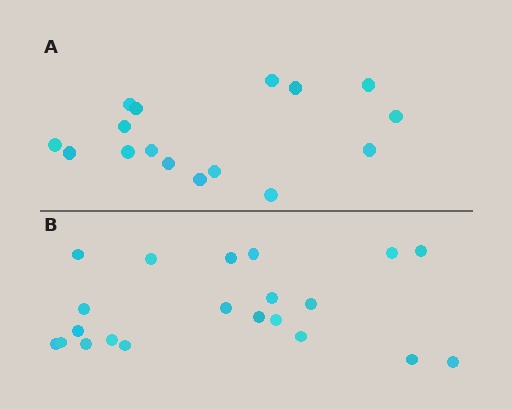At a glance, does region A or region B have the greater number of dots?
Region B (the bottom region) has more dots.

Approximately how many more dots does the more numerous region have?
Region B has about 5 more dots than region A.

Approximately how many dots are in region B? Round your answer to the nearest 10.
About 20 dots. (The exact count is 21, which rounds to 20.)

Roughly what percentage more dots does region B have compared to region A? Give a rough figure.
About 30% more.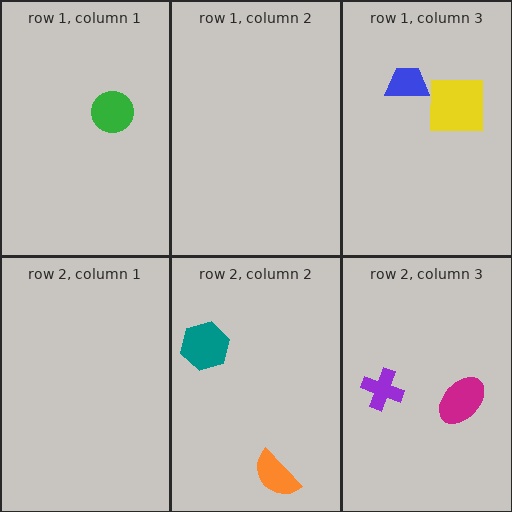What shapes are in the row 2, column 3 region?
The purple cross, the magenta ellipse.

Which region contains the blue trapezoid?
The row 1, column 3 region.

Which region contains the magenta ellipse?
The row 2, column 3 region.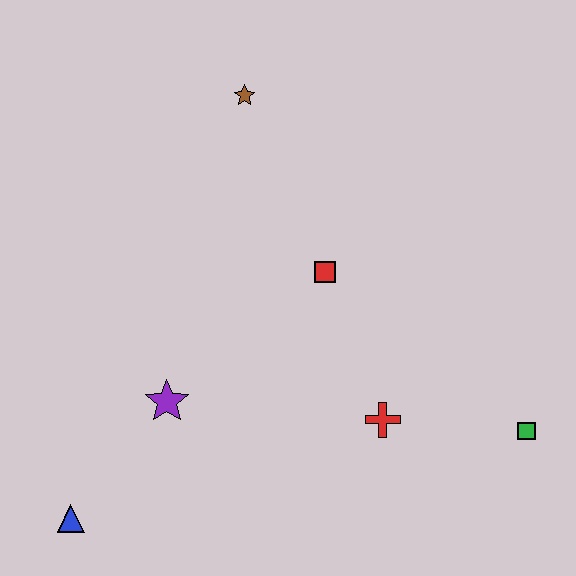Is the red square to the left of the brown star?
No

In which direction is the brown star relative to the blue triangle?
The brown star is above the blue triangle.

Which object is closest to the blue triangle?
The purple star is closest to the blue triangle.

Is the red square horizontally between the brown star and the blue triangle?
No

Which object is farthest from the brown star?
The blue triangle is farthest from the brown star.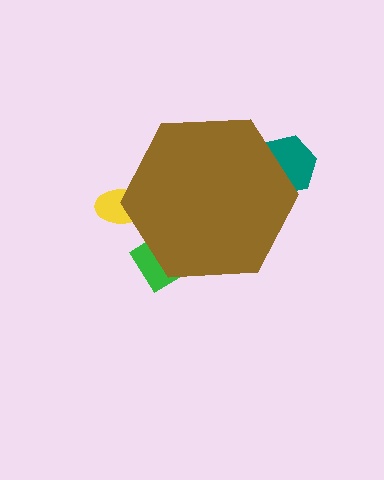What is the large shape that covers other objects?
A brown hexagon.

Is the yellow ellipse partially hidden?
Yes, the yellow ellipse is partially hidden behind the brown hexagon.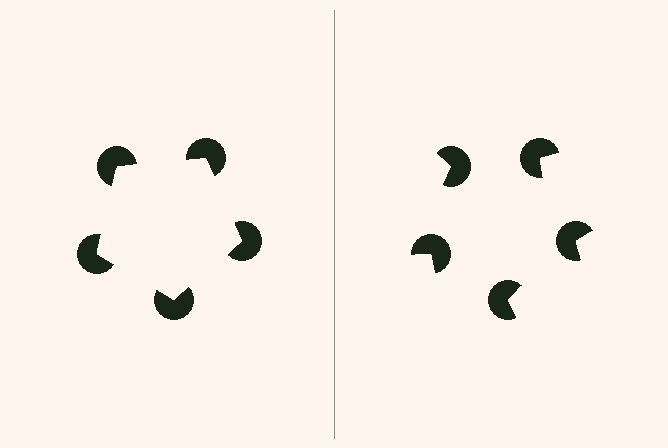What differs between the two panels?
The pac-man discs are positioned identically on both sides; only the wedge orientations differ. On the left they align to a pentagon; on the right they are misaligned.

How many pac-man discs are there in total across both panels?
10 — 5 on each side.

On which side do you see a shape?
An illusory pentagon appears on the left side. On the right side the wedge cuts are rotated, so no coherent shape forms.